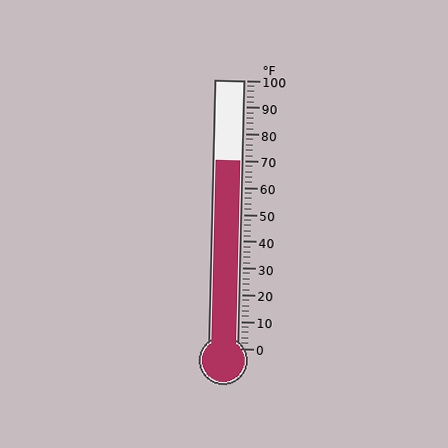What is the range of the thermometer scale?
The thermometer scale ranges from 0°F to 100°F.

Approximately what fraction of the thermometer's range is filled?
The thermometer is filled to approximately 70% of its range.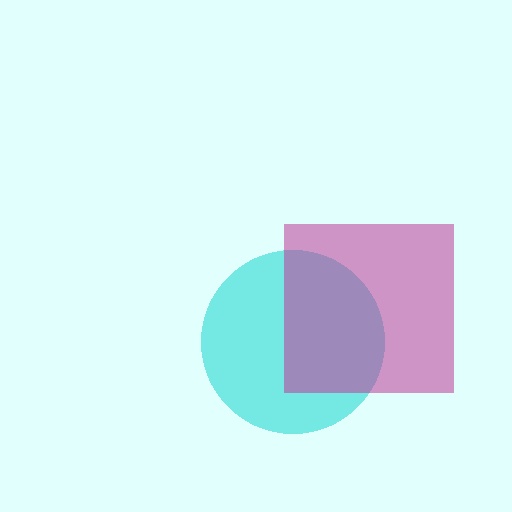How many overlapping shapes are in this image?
There are 2 overlapping shapes in the image.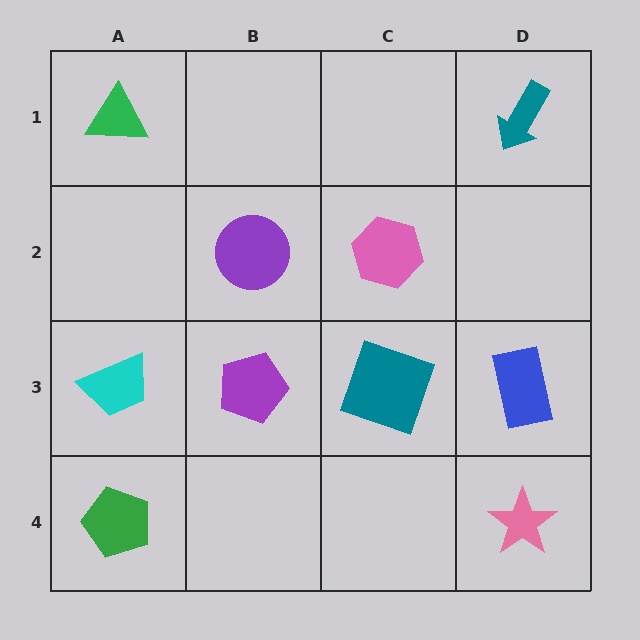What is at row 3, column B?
A purple pentagon.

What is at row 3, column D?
A blue rectangle.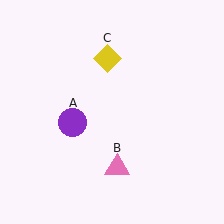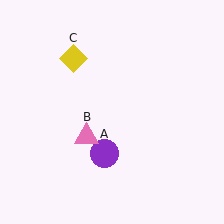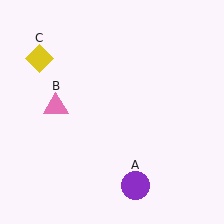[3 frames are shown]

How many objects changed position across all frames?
3 objects changed position: purple circle (object A), pink triangle (object B), yellow diamond (object C).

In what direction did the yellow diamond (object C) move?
The yellow diamond (object C) moved left.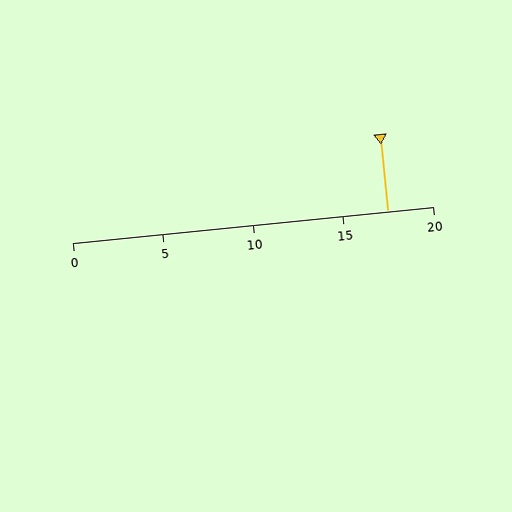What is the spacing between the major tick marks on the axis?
The major ticks are spaced 5 apart.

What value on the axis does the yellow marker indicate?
The marker indicates approximately 17.5.